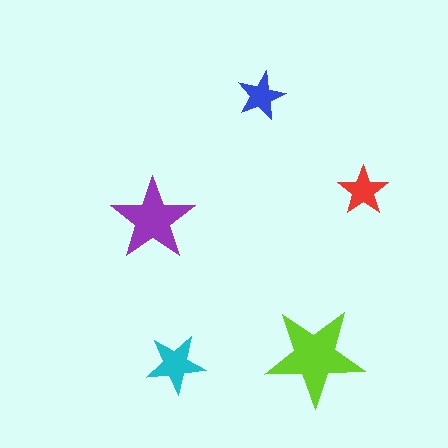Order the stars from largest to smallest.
the lime one, the purple one, the cyan one, the red one, the blue one.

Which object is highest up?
The blue star is topmost.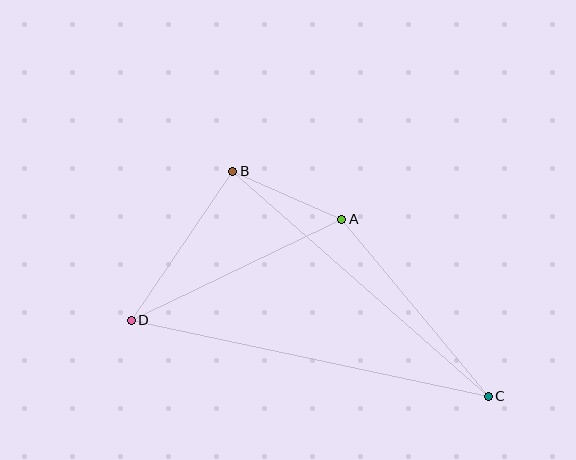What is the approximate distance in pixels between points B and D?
The distance between B and D is approximately 181 pixels.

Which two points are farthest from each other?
Points C and D are farthest from each other.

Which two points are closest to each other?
Points A and B are closest to each other.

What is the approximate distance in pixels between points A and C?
The distance between A and C is approximately 230 pixels.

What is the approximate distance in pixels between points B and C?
The distance between B and C is approximately 341 pixels.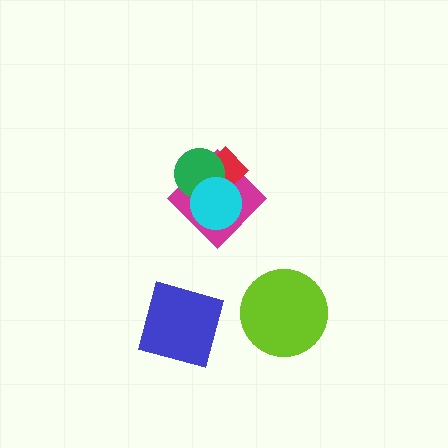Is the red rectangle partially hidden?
Yes, it is partially covered by another shape.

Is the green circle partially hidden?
Yes, it is partially covered by another shape.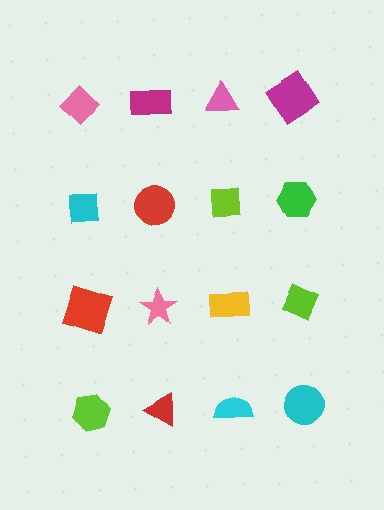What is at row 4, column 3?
A cyan semicircle.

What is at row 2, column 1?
A cyan square.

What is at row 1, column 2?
A magenta rectangle.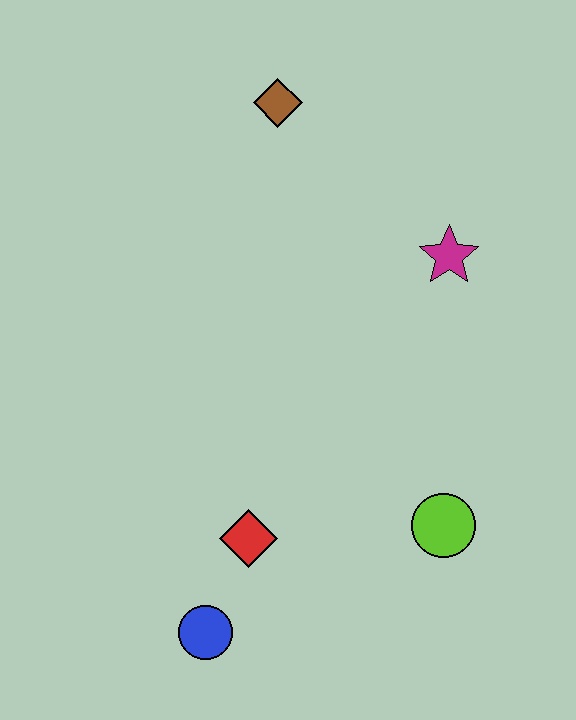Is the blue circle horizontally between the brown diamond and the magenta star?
No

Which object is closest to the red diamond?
The blue circle is closest to the red diamond.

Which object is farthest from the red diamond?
The brown diamond is farthest from the red diamond.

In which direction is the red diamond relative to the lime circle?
The red diamond is to the left of the lime circle.